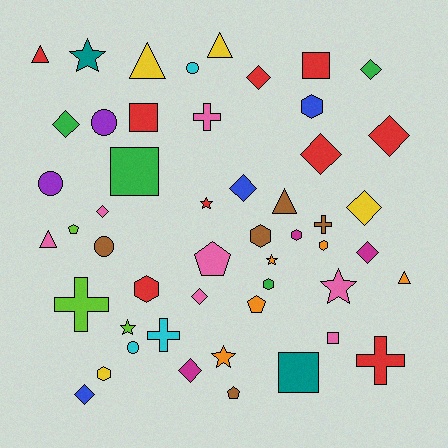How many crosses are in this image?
There are 5 crosses.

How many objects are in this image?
There are 50 objects.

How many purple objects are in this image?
There are 2 purple objects.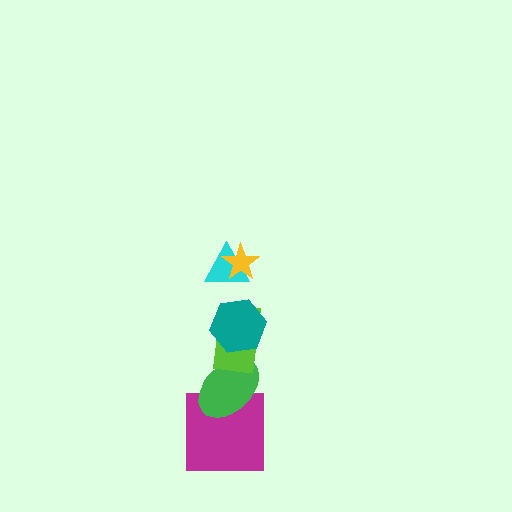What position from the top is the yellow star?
The yellow star is 1st from the top.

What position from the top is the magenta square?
The magenta square is 6th from the top.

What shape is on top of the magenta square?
The green ellipse is on top of the magenta square.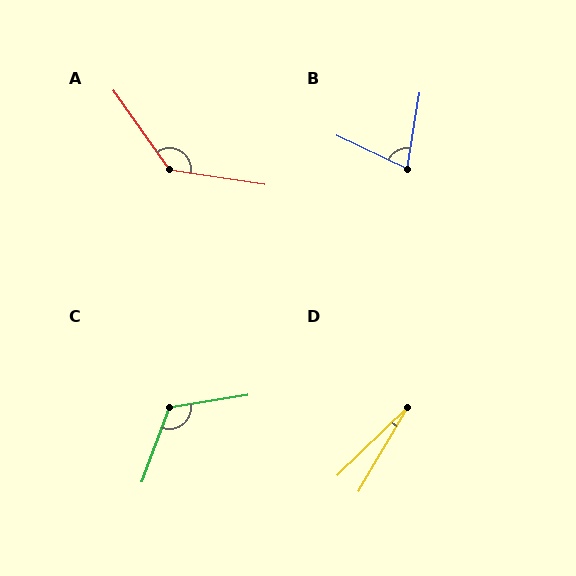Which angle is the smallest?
D, at approximately 15 degrees.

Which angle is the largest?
A, at approximately 134 degrees.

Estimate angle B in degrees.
Approximately 74 degrees.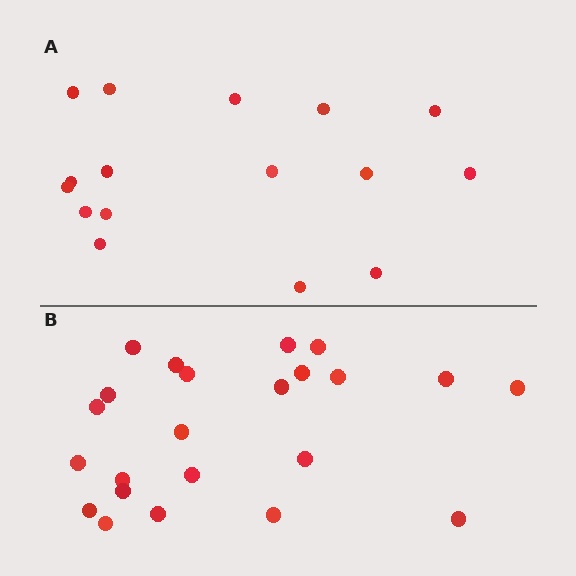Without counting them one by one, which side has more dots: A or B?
Region B (the bottom region) has more dots.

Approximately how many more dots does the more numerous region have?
Region B has roughly 8 or so more dots than region A.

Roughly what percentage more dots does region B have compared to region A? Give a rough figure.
About 45% more.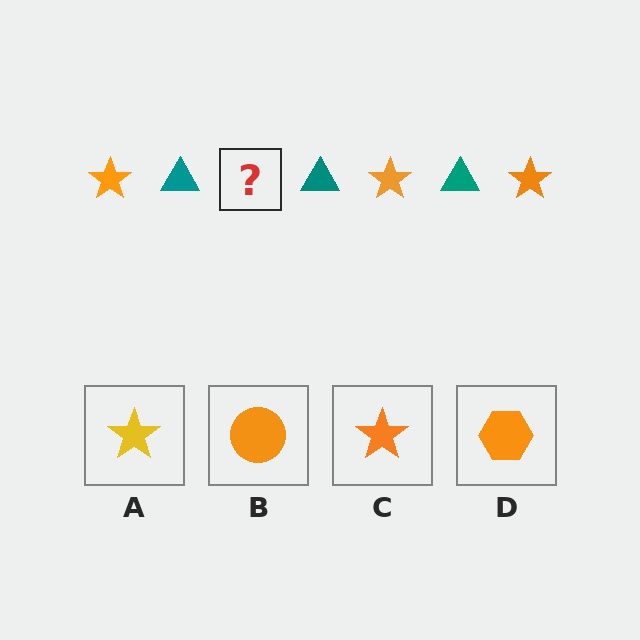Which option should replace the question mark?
Option C.